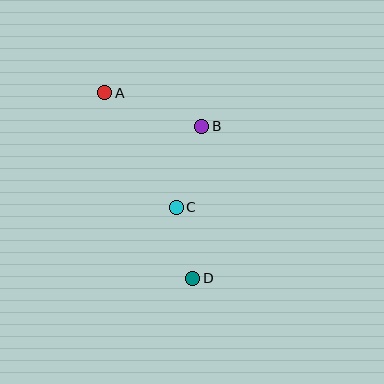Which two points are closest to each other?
Points C and D are closest to each other.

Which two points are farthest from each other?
Points A and D are farthest from each other.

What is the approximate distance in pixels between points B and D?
The distance between B and D is approximately 152 pixels.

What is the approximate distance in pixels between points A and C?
The distance between A and C is approximately 135 pixels.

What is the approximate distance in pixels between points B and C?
The distance between B and C is approximately 85 pixels.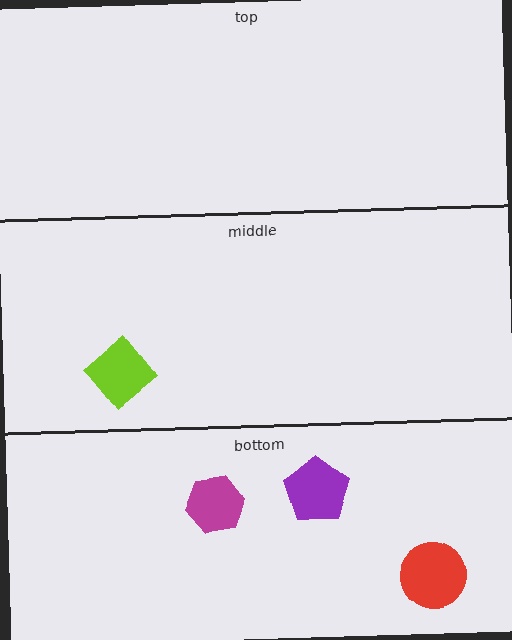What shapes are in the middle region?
The lime diamond.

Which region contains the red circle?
The bottom region.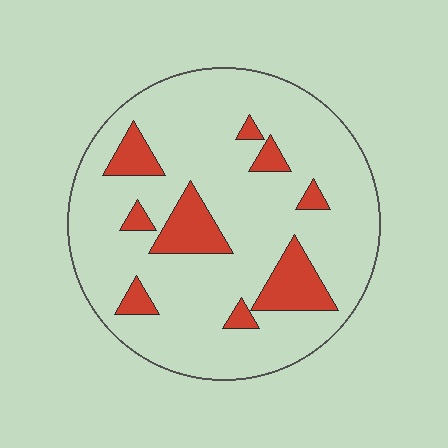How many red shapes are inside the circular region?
9.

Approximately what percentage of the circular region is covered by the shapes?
Approximately 15%.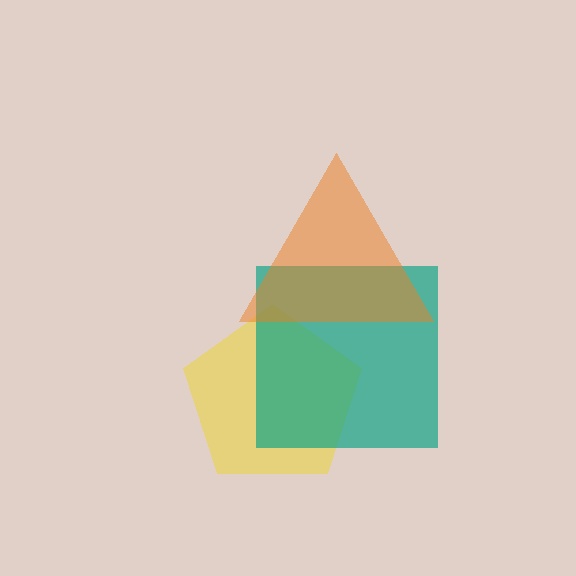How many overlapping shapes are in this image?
There are 3 overlapping shapes in the image.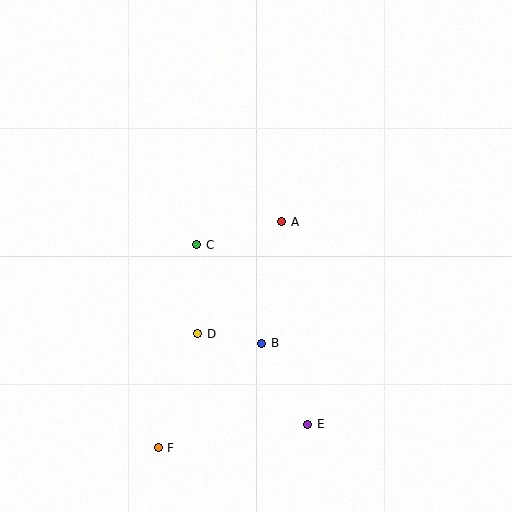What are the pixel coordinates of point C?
Point C is at (197, 245).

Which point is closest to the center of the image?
Point A at (282, 222) is closest to the center.